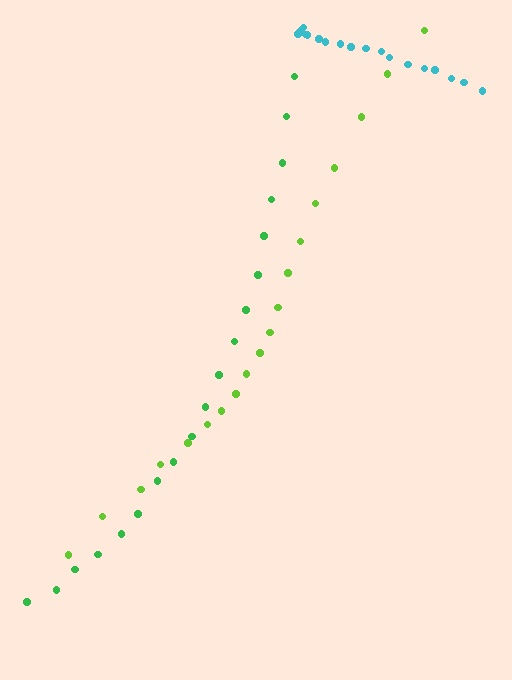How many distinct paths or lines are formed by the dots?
There are 3 distinct paths.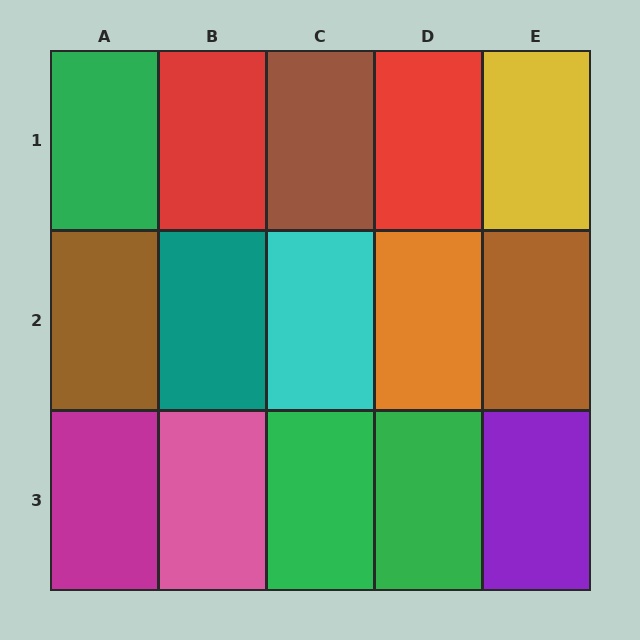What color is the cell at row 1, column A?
Green.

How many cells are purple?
1 cell is purple.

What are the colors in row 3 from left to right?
Magenta, pink, green, green, purple.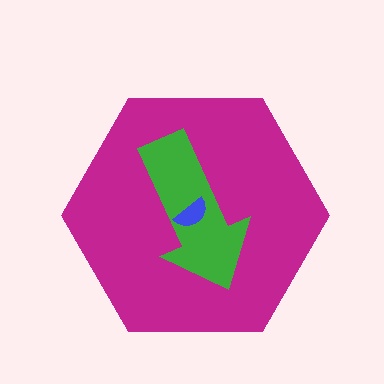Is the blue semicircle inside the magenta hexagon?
Yes.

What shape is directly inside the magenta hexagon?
The green arrow.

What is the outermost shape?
The magenta hexagon.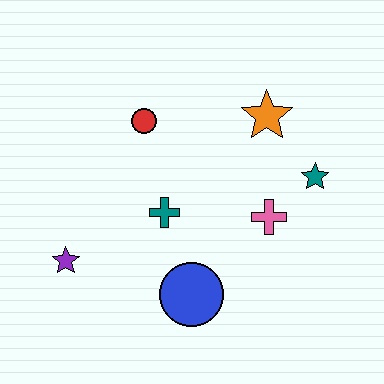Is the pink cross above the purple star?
Yes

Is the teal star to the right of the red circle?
Yes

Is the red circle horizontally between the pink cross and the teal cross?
No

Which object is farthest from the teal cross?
The teal star is farthest from the teal cross.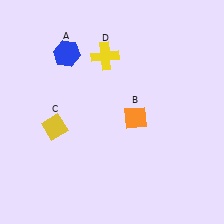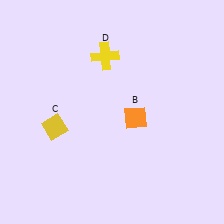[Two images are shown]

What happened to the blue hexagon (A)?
The blue hexagon (A) was removed in Image 2. It was in the top-left area of Image 1.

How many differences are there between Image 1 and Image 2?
There is 1 difference between the two images.